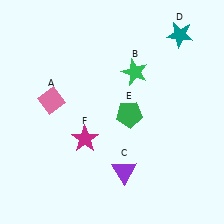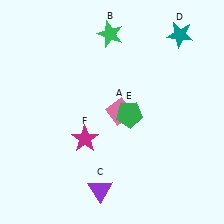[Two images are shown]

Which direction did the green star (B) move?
The green star (B) moved up.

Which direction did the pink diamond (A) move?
The pink diamond (A) moved right.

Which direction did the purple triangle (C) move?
The purple triangle (C) moved left.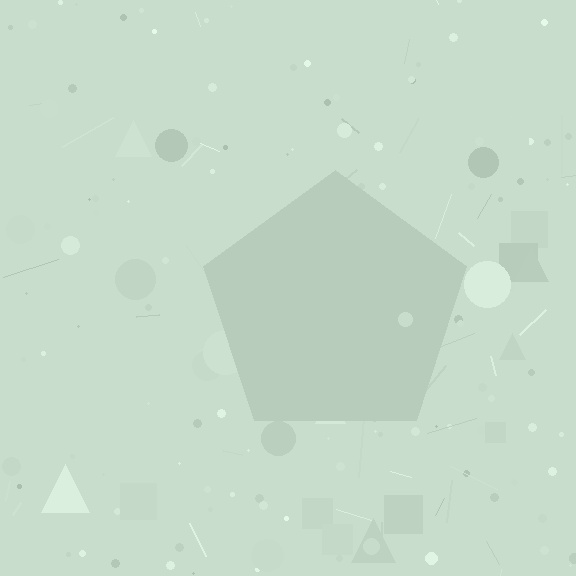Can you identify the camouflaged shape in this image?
The camouflaged shape is a pentagon.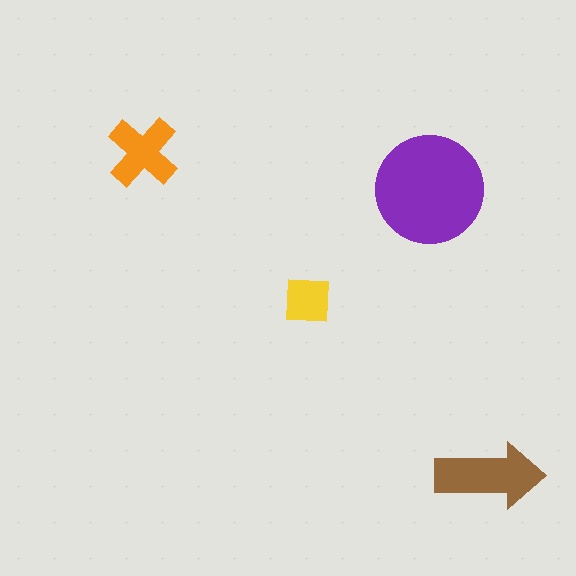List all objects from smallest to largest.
The yellow square, the orange cross, the brown arrow, the purple circle.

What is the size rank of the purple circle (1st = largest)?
1st.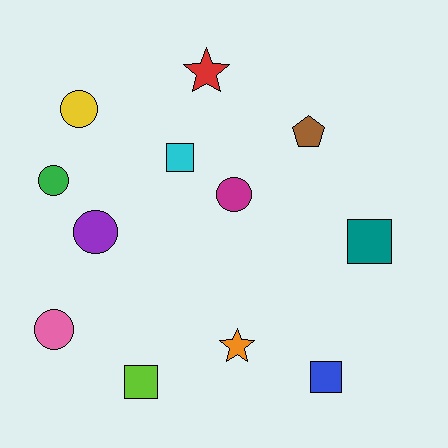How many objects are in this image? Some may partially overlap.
There are 12 objects.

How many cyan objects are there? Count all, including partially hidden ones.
There is 1 cyan object.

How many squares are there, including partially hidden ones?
There are 4 squares.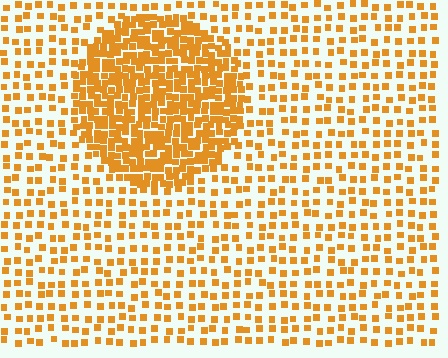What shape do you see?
I see a circle.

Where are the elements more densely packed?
The elements are more densely packed inside the circle boundary.